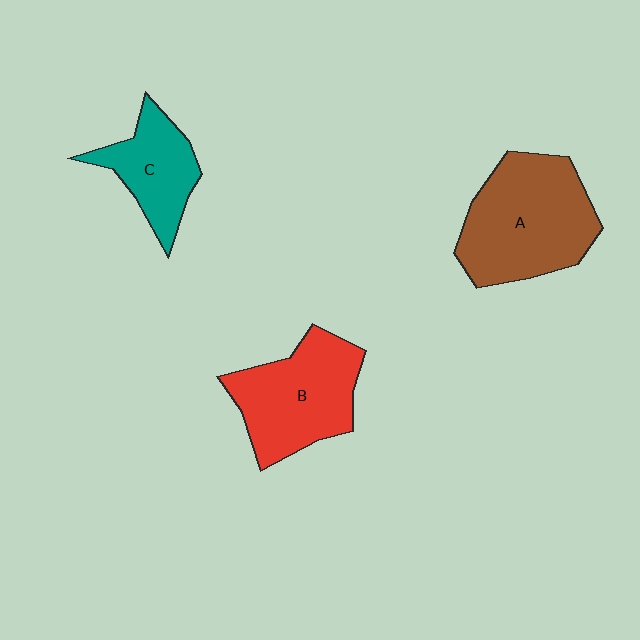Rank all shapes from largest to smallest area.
From largest to smallest: A (brown), B (red), C (teal).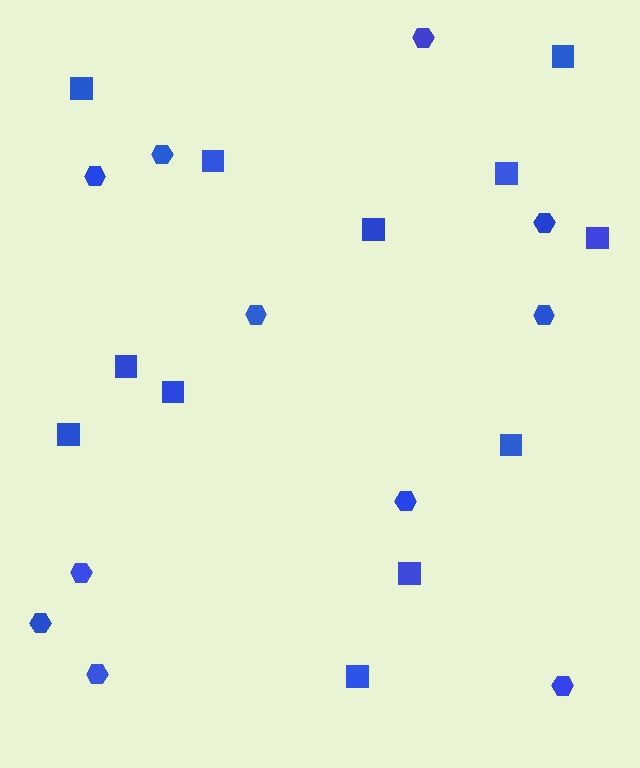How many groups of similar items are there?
There are 2 groups: one group of hexagons (11) and one group of squares (12).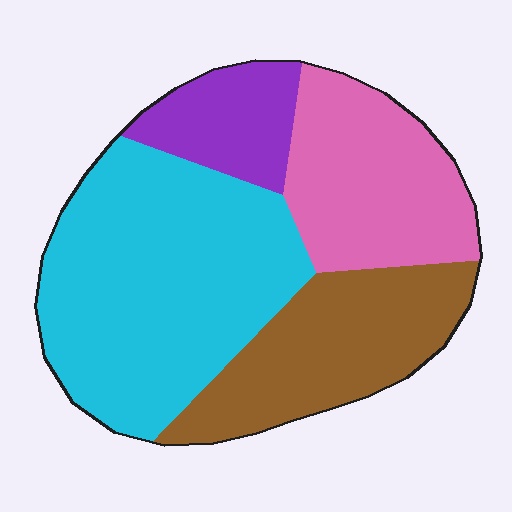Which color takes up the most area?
Cyan, at roughly 45%.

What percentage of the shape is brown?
Brown takes up less than a quarter of the shape.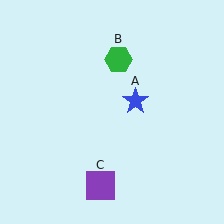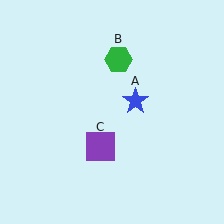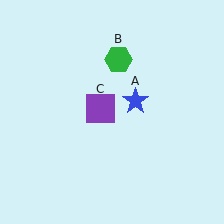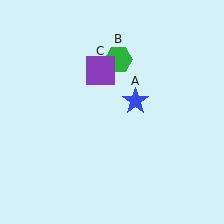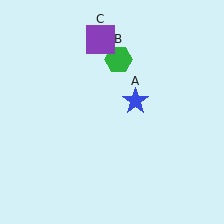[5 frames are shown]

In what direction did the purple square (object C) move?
The purple square (object C) moved up.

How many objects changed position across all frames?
1 object changed position: purple square (object C).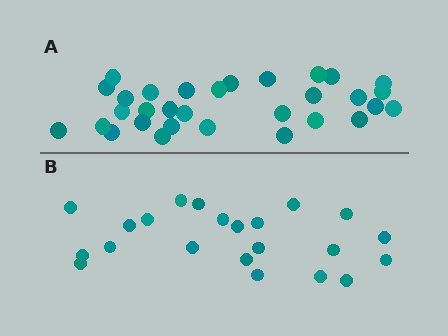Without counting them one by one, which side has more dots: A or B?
Region A (the top region) has more dots.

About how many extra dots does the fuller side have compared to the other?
Region A has roughly 8 or so more dots than region B.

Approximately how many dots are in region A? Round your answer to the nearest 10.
About 30 dots. (The exact count is 31, which rounds to 30.)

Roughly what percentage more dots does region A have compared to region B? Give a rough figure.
About 40% more.